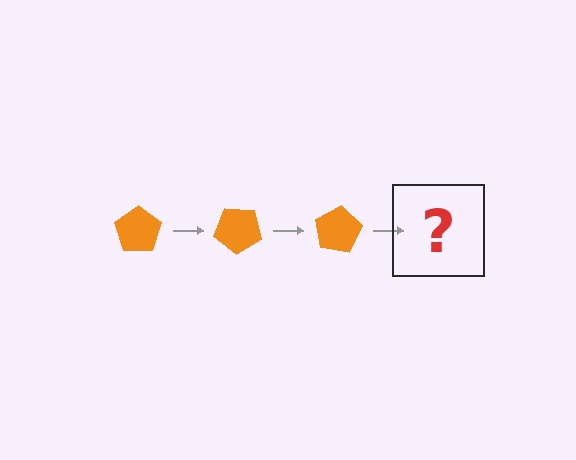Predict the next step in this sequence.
The next step is an orange pentagon rotated 120 degrees.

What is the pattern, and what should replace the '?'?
The pattern is that the pentagon rotates 40 degrees each step. The '?' should be an orange pentagon rotated 120 degrees.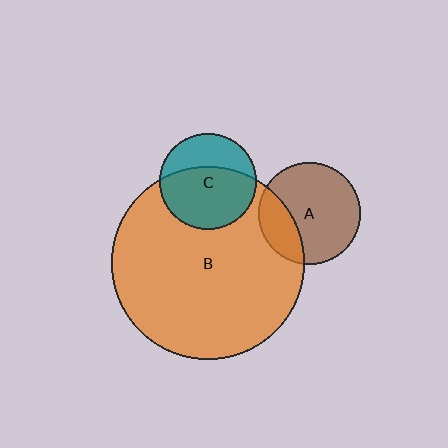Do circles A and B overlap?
Yes.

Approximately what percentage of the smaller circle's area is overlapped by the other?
Approximately 25%.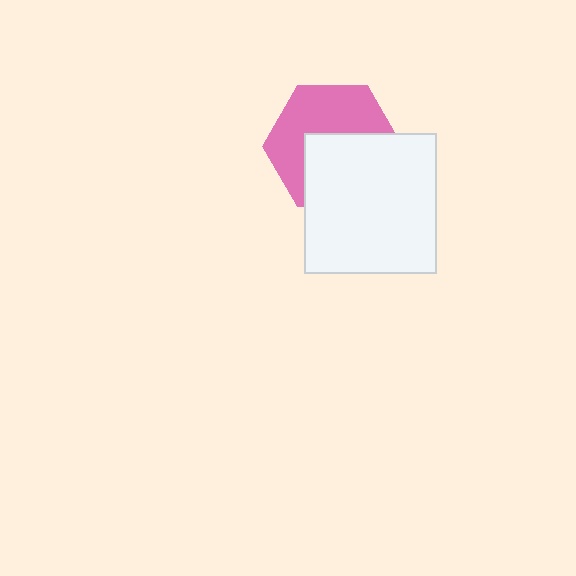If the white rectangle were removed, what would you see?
You would see the complete pink hexagon.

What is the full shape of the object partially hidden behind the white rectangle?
The partially hidden object is a pink hexagon.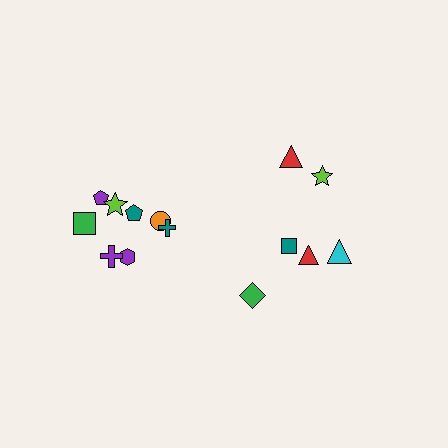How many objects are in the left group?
There are 8 objects.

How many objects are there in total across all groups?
There are 14 objects.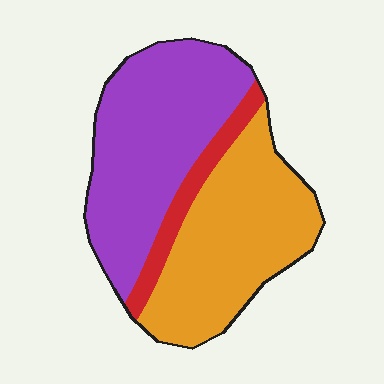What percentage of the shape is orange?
Orange takes up about two fifths (2/5) of the shape.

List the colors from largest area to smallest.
From largest to smallest: purple, orange, red.